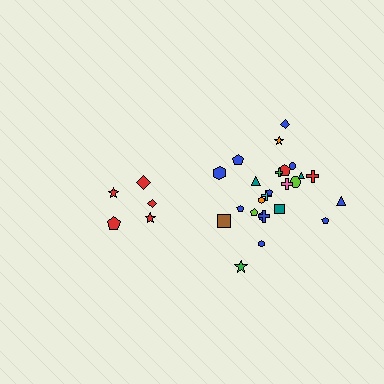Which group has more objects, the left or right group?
The right group.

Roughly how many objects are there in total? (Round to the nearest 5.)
Roughly 30 objects in total.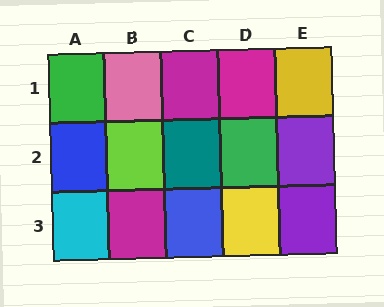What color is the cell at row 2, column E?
Purple.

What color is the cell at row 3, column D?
Yellow.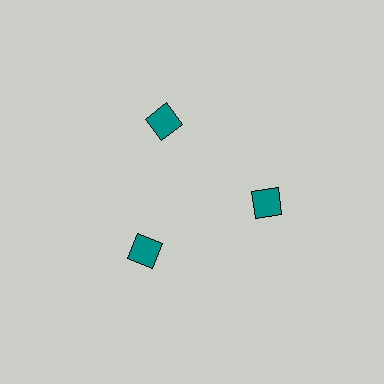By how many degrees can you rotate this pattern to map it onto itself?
The pattern maps onto itself every 120 degrees of rotation.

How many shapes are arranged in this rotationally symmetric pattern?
There are 3 shapes, arranged in 3 groups of 1.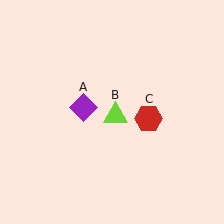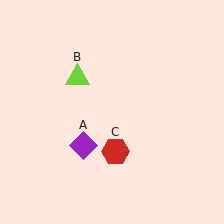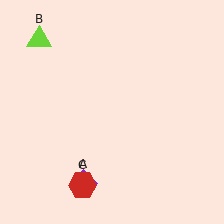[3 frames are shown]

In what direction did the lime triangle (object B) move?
The lime triangle (object B) moved up and to the left.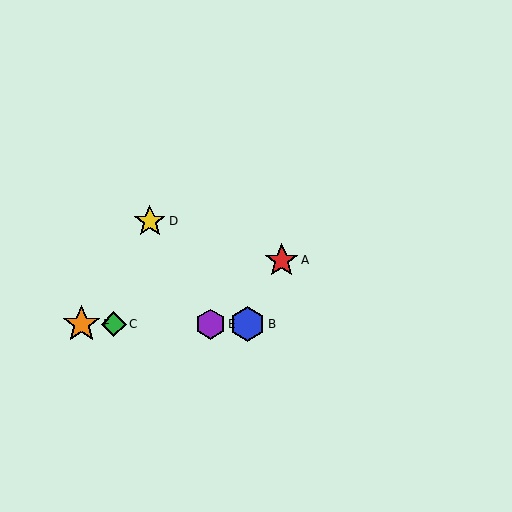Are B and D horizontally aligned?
No, B is at y≈324 and D is at y≈221.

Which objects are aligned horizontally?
Objects B, C, E, F are aligned horizontally.